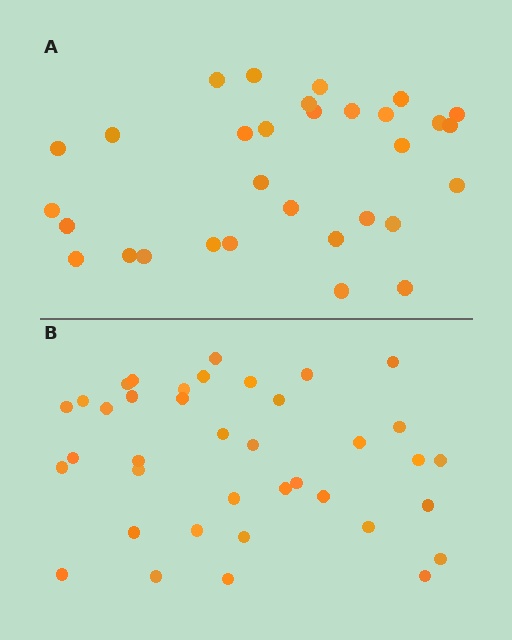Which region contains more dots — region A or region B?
Region B (the bottom region) has more dots.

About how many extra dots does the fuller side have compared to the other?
Region B has roughly 8 or so more dots than region A.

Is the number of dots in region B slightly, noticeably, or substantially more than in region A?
Region B has only slightly more — the two regions are fairly close. The ratio is roughly 1.2 to 1.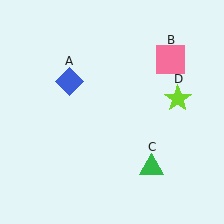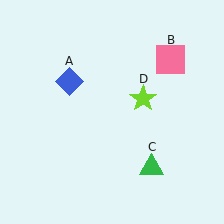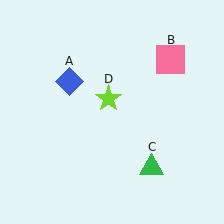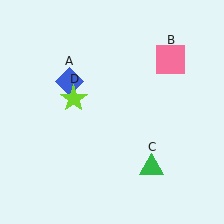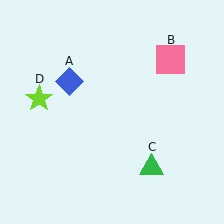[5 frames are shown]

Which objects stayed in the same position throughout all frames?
Blue diamond (object A) and pink square (object B) and green triangle (object C) remained stationary.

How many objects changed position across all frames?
1 object changed position: lime star (object D).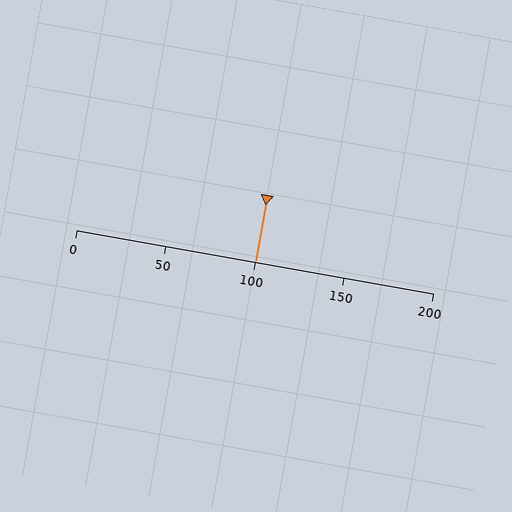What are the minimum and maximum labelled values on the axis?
The axis runs from 0 to 200.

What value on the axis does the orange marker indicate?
The marker indicates approximately 100.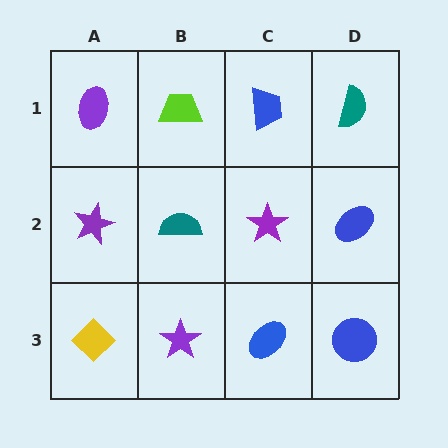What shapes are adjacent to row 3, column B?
A teal semicircle (row 2, column B), a yellow diamond (row 3, column A), a blue ellipse (row 3, column C).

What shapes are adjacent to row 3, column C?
A purple star (row 2, column C), a purple star (row 3, column B), a blue circle (row 3, column D).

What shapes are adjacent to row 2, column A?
A purple ellipse (row 1, column A), a yellow diamond (row 3, column A), a teal semicircle (row 2, column B).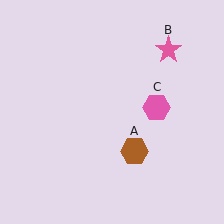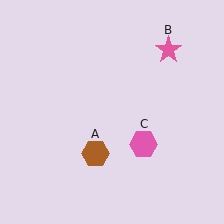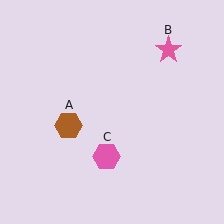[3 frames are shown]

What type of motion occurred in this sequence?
The brown hexagon (object A), pink hexagon (object C) rotated clockwise around the center of the scene.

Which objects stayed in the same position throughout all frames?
Pink star (object B) remained stationary.